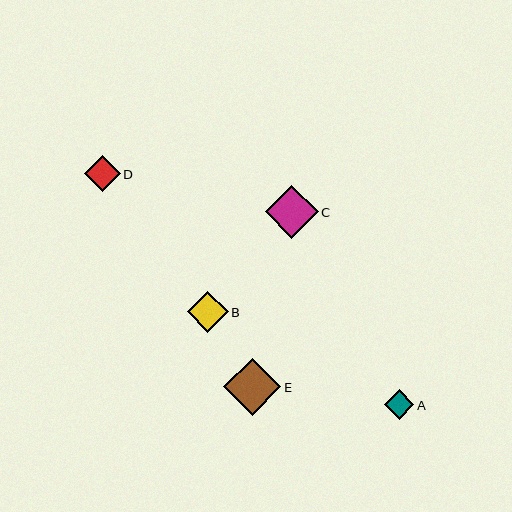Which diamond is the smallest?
Diamond A is the smallest with a size of approximately 29 pixels.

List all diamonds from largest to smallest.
From largest to smallest: E, C, B, D, A.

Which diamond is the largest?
Diamond E is the largest with a size of approximately 57 pixels.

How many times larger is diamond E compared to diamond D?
Diamond E is approximately 1.6 times the size of diamond D.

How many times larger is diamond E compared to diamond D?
Diamond E is approximately 1.6 times the size of diamond D.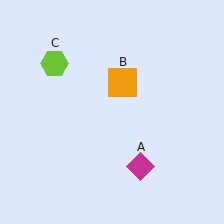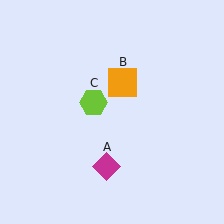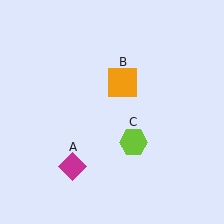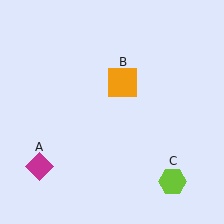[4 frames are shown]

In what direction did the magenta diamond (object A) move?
The magenta diamond (object A) moved left.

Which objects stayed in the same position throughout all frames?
Orange square (object B) remained stationary.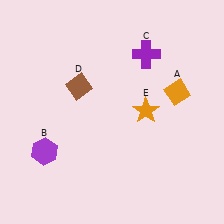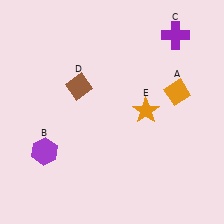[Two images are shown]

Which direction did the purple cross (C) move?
The purple cross (C) moved right.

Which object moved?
The purple cross (C) moved right.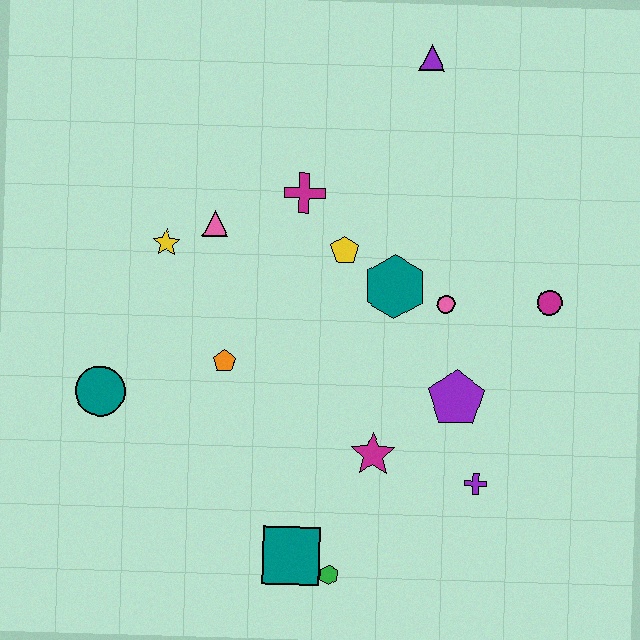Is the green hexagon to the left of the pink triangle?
No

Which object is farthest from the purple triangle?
The green hexagon is farthest from the purple triangle.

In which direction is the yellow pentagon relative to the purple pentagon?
The yellow pentagon is above the purple pentagon.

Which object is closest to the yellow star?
The pink triangle is closest to the yellow star.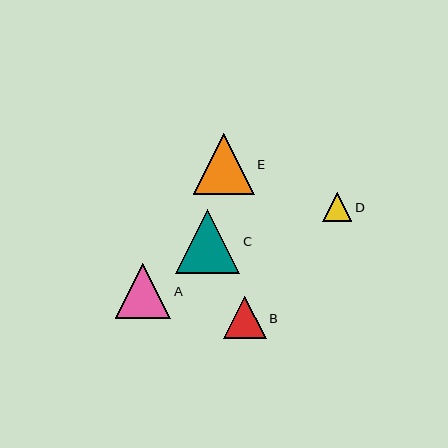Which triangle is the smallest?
Triangle D is the smallest with a size of approximately 29 pixels.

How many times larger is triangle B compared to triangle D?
Triangle B is approximately 1.5 times the size of triangle D.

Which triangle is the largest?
Triangle C is the largest with a size of approximately 64 pixels.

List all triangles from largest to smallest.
From largest to smallest: C, E, A, B, D.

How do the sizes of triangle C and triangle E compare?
Triangle C and triangle E are approximately the same size.